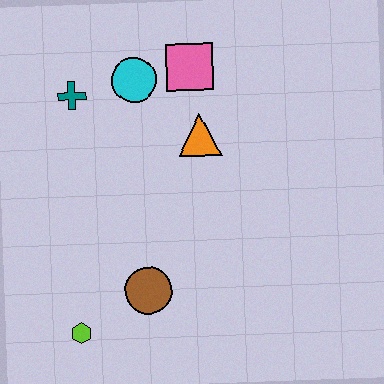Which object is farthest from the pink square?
The lime hexagon is farthest from the pink square.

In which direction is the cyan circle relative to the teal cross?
The cyan circle is to the right of the teal cross.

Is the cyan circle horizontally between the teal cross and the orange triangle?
Yes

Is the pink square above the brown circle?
Yes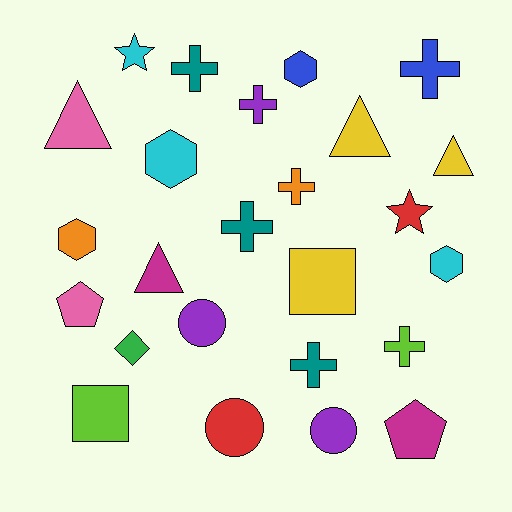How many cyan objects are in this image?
There are 3 cyan objects.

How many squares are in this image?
There are 2 squares.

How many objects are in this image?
There are 25 objects.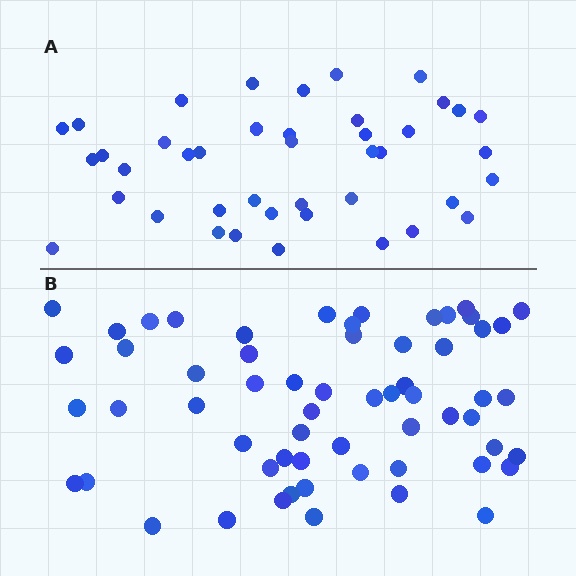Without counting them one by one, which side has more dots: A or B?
Region B (the bottom region) has more dots.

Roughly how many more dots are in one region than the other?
Region B has approximately 20 more dots than region A.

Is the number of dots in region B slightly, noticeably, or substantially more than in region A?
Region B has noticeably more, but not dramatically so. The ratio is roughly 1.4 to 1.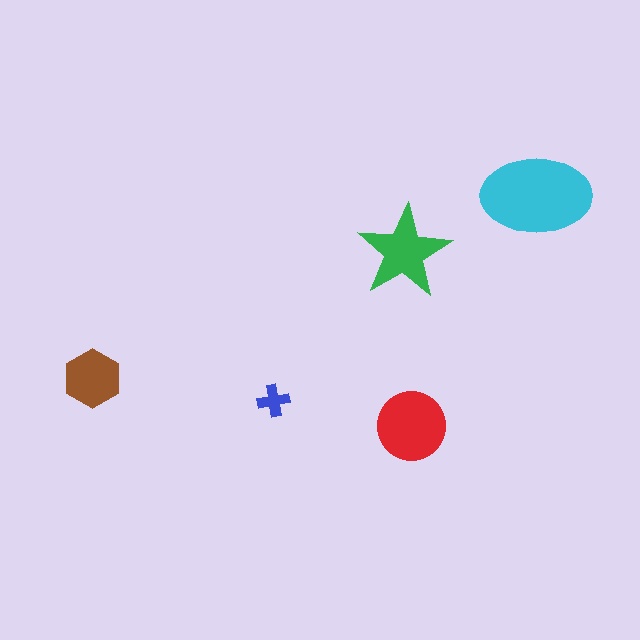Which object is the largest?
The cyan ellipse.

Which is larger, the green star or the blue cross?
The green star.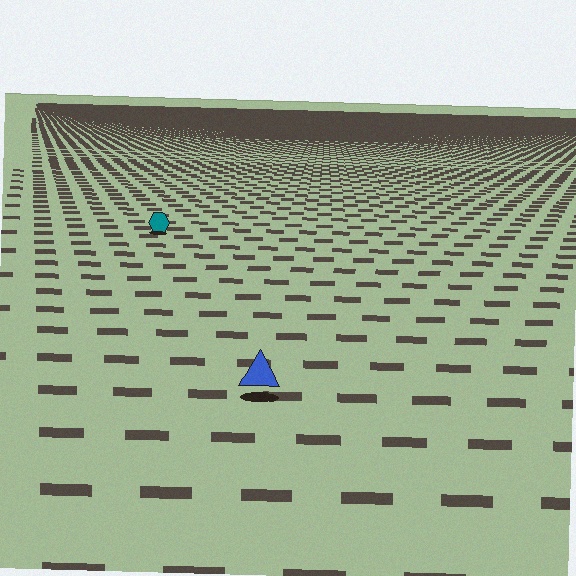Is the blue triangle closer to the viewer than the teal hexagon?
Yes. The blue triangle is closer — you can tell from the texture gradient: the ground texture is coarser near it.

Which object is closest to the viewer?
The blue triangle is closest. The texture marks near it are larger and more spread out.